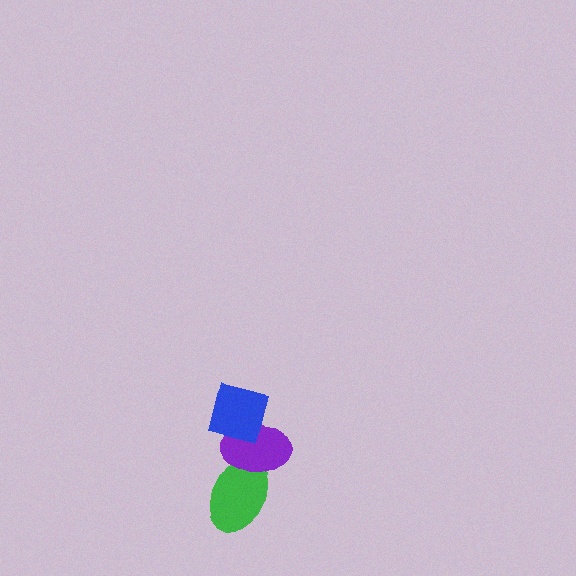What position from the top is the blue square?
The blue square is 1st from the top.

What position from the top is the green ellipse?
The green ellipse is 3rd from the top.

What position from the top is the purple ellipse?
The purple ellipse is 2nd from the top.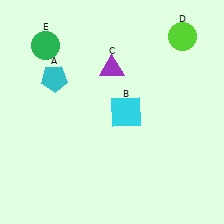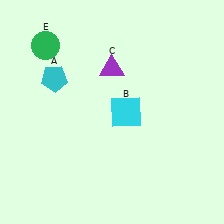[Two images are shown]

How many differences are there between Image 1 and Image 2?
There is 1 difference between the two images.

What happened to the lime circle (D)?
The lime circle (D) was removed in Image 2. It was in the top-right area of Image 1.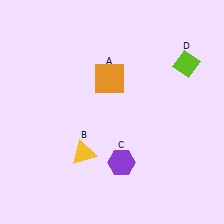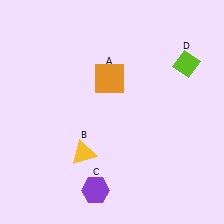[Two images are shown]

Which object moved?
The purple hexagon (C) moved down.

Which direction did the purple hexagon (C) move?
The purple hexagon (C) moved down.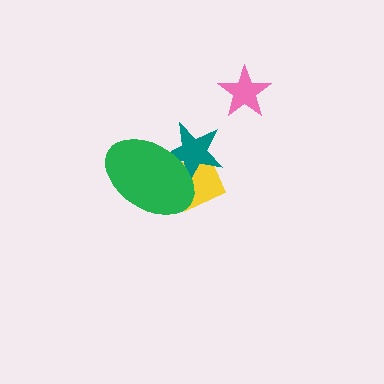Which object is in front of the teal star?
The green ellipse is in front of the teal star.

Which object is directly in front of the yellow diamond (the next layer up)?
The teal star is directly in front of the yellow diamond.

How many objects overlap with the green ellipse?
2 objects overlap with the green ellipse.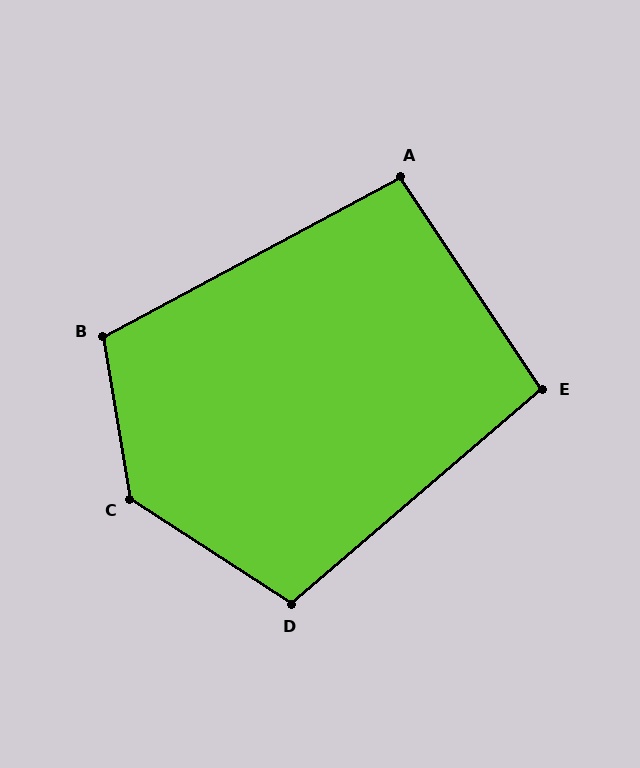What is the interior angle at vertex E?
Approximately 97 degrees (obtuse).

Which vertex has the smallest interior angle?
A, at approximately 95 degrees.